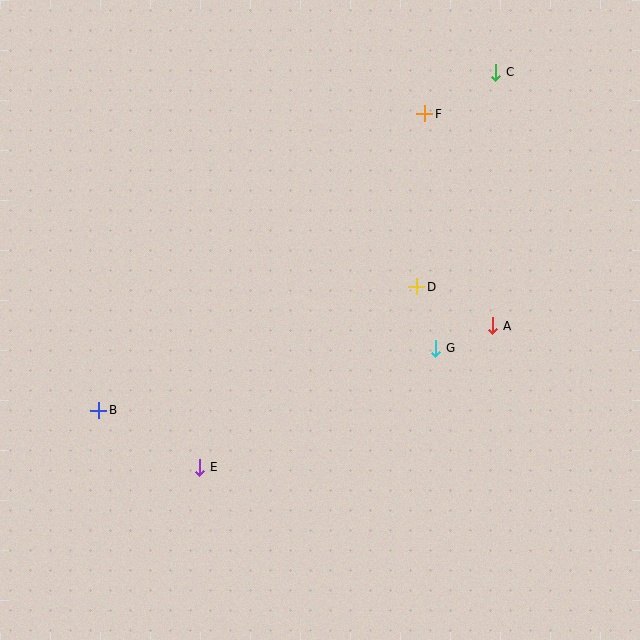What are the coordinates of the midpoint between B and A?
The midpoint between B and A is at (296, 368).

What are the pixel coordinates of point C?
Point C is at (496, 72).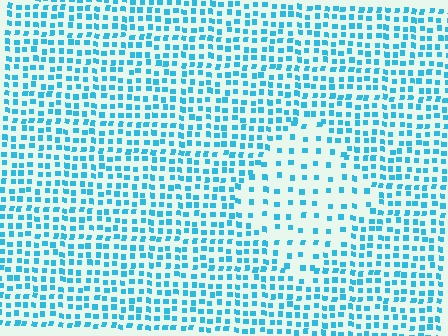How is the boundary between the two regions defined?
The boundary is defined by a change in element density (approximately 2.2x ratio). All elements are the same color, size, and shape.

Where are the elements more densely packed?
The elements are more densely packed outside the diamond boundary.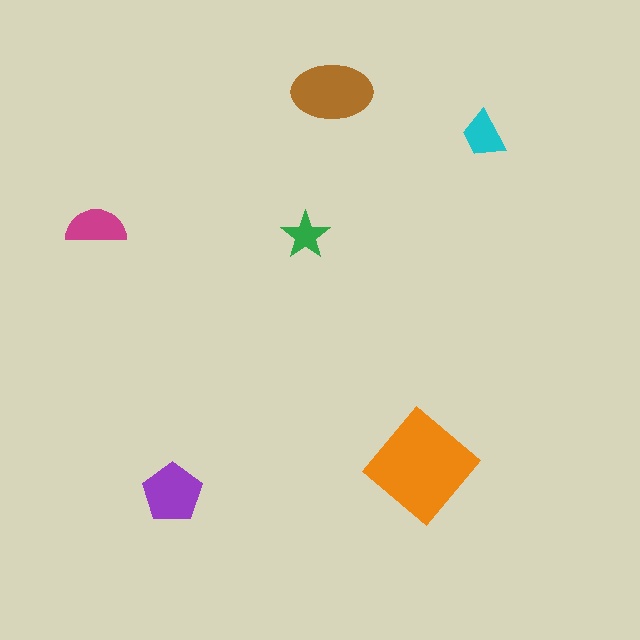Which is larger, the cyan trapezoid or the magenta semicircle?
The magenta semicircle.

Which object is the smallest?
The green star.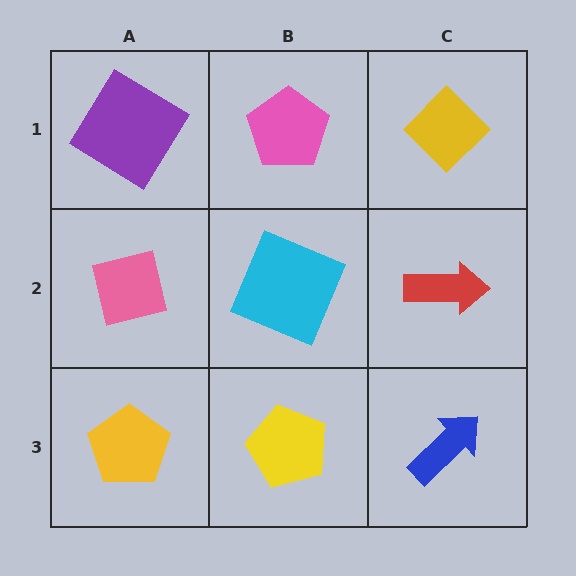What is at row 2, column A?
A pink square.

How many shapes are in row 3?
3 shapes.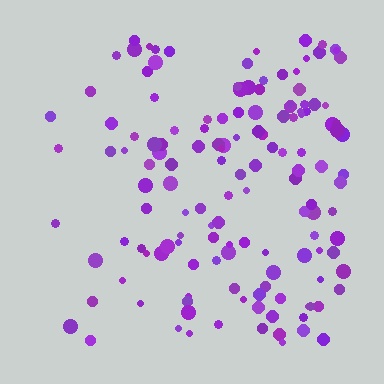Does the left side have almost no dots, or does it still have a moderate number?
Still a moderate number, just noticeably fewer than the right.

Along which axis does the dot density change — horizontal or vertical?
Horizontal.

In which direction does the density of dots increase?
From left to right, with the right side densest.